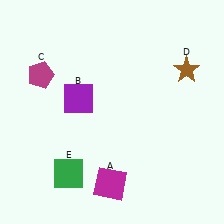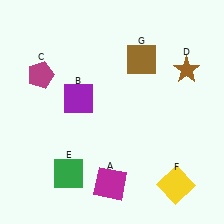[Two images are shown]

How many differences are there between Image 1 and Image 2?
There are 2 differences between the two images.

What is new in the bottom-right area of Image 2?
A yellow square (F) was added in the bottom-right area of Image 2.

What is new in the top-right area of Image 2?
A brown square (G) was added in the top-right area of Image 2.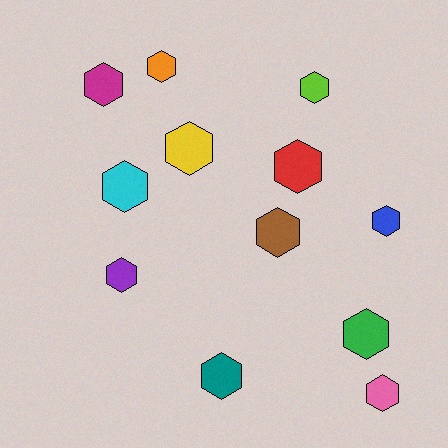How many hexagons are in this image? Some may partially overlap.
There are 12 hexagons.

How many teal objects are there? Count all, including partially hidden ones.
There is 1 teal object.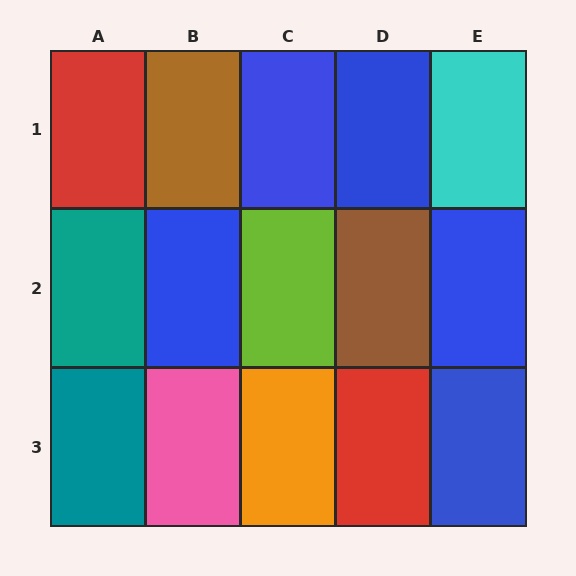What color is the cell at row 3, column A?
Teal.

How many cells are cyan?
1 cell is cyan.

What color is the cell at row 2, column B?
Blue.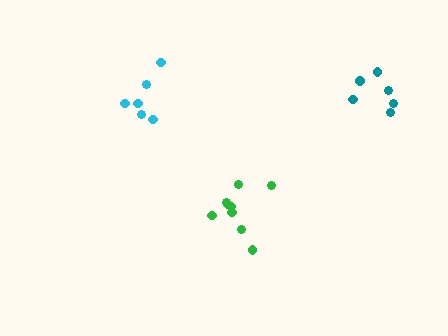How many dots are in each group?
Group 1: 6 dots, Group 2: 9 dots, Group 3: 6 dots (21 total).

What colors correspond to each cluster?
The clusters are colored: cyan, green, teal.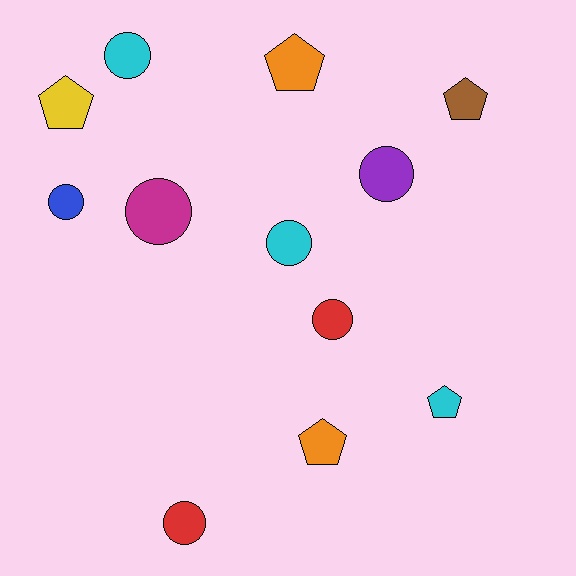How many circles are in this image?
There are 7 circles.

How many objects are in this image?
There are 12 objects.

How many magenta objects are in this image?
There is 1 magenta object.